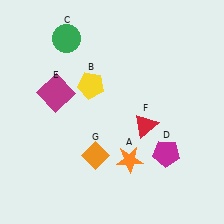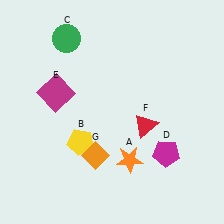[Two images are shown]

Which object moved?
The yellow pentagon (B) moved down.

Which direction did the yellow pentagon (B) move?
The yellow pentagon (B) moved down.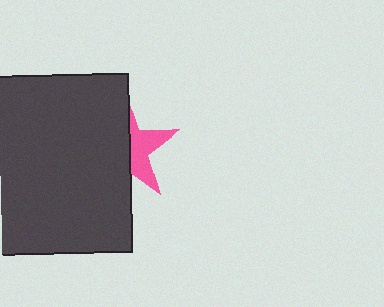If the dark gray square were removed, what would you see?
You would see the complete pink star.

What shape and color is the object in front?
The object in front is a dark gray square.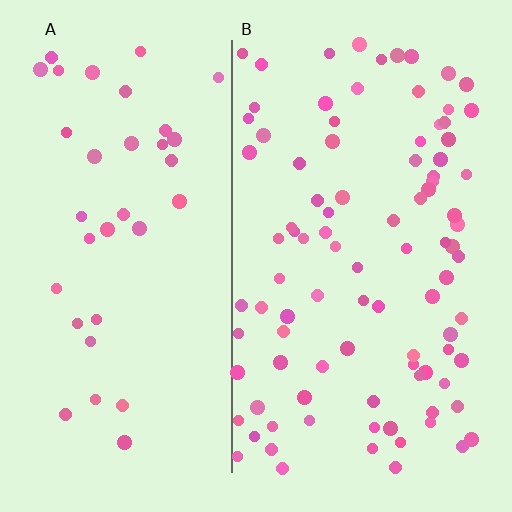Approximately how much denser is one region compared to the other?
Approximately 2.6× — region B over region A.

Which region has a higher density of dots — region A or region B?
B (the right).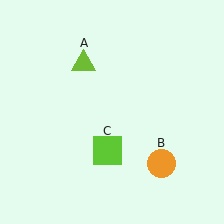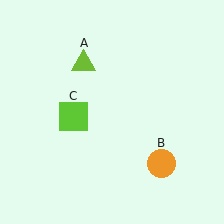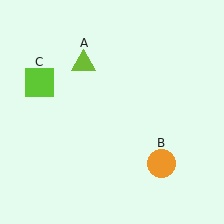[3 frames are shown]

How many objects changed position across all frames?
1 object changed position: lime square (object C).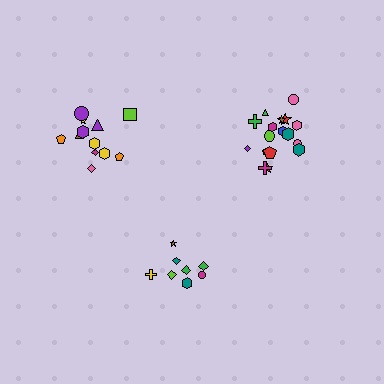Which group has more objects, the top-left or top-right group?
The top-right group.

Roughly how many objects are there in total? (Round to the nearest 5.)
Roughly 40 objects in total.